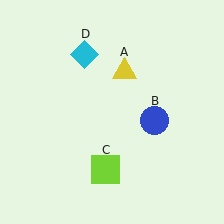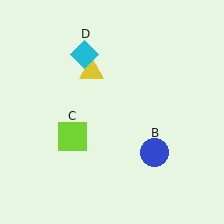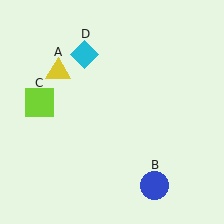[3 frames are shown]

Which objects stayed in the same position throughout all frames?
Cyan diamond (object D) remained stationary.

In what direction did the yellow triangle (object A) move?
The yellow triangle (object A) moved left.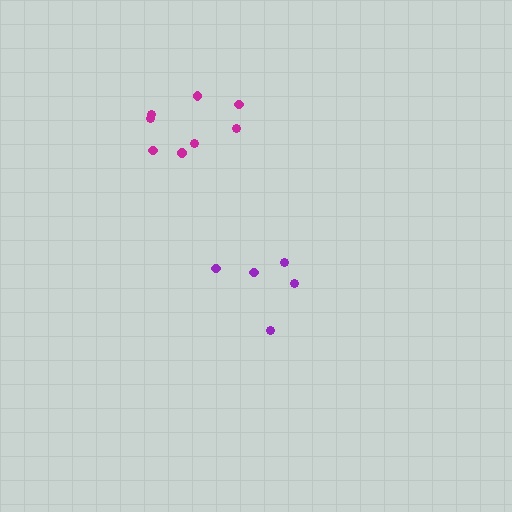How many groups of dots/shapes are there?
There are 2 groups.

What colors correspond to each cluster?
The clusters are colored: purple, magenta.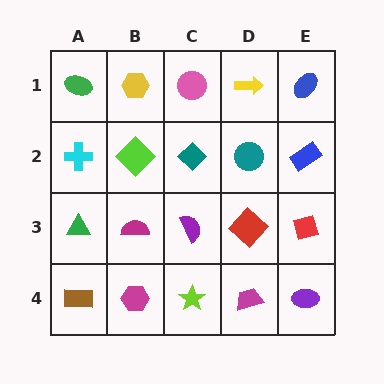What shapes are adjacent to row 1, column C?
A teal diamond (row 2, column C), a yellow hexagon (row 1, column B), a yellow arrow (row 1, column D).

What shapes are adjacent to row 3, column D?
A teal circle (row 2, column D), a magenta trapezoid (row 4, column D), a purple semicircle (row 3, column C), a red diamond (row 3, column E).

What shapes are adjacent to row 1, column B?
A lime diamond (row 2, column B), a green ellipse (row 1, column A), a pink circle (row 1, column C).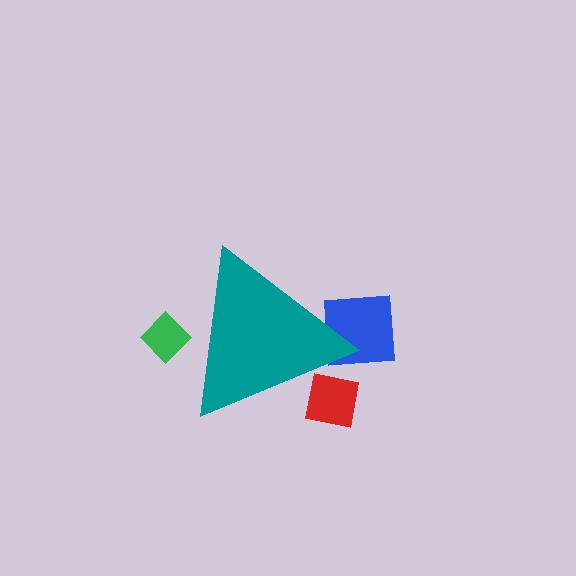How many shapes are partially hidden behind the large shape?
3 shapes are partially hidden.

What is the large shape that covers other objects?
A teal triangle.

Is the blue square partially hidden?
Yes, the blue square is partially hidden behind the teal triangle.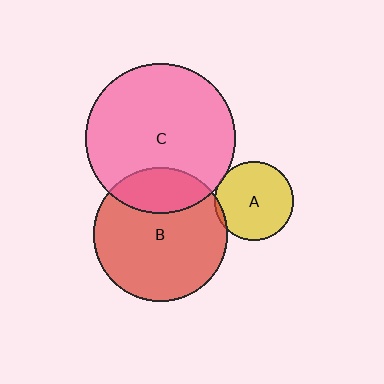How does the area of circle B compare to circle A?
Approximately 2.8 times.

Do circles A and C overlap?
Yes.